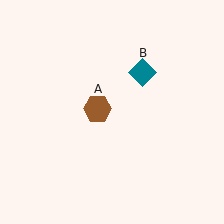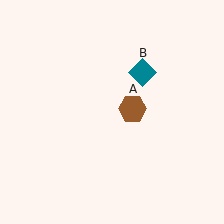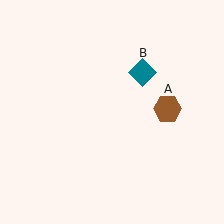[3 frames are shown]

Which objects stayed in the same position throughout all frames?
Teal diamond (object B) remained stationary.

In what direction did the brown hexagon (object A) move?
The brown hexagon (object A) moved right.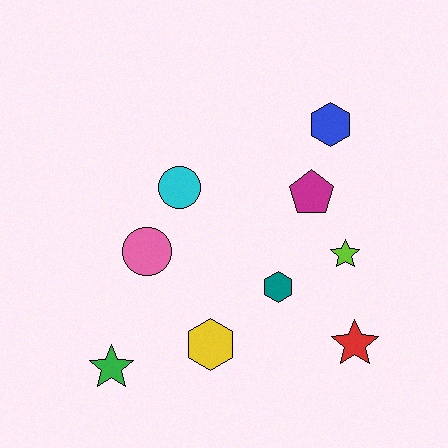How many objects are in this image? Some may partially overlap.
There are 9 objects.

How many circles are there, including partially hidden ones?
There are 2 circles.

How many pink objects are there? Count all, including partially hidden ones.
There is 1 pink object.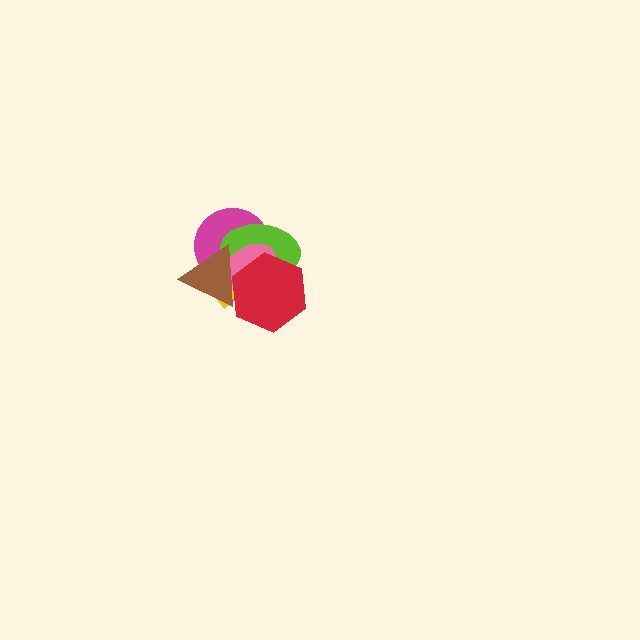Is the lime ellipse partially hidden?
Yes, it is partially covered by another shape.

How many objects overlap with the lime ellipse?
5 objects overlap with the lime ellipse.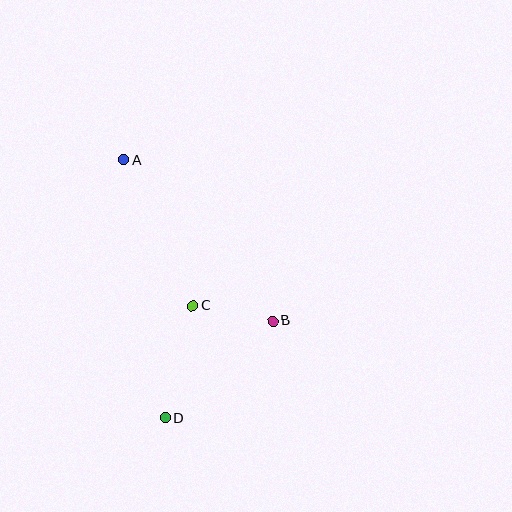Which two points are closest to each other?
Points B and C are closest to each other.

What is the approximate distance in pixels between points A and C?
The distance between A and C is approximately 162 pixels.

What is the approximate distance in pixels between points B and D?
The distance between B and D is approximately 145 pixels.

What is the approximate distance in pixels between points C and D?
The distance between C and D is approximately 116 pixels.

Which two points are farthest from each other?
Points A and D are farthest from each other.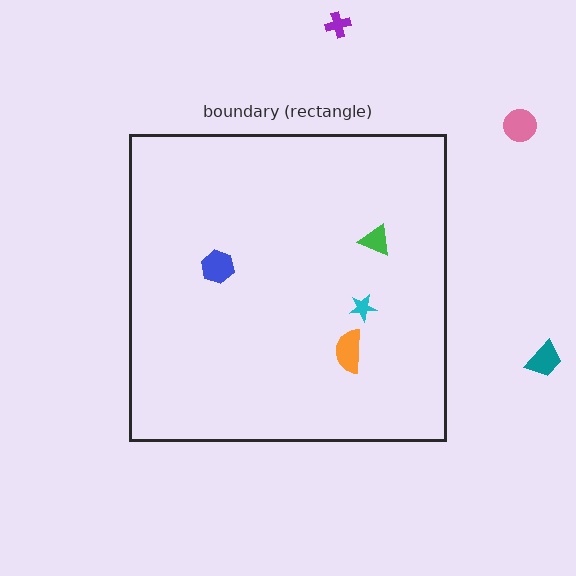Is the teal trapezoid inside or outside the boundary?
Outside.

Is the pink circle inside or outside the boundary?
Outside.